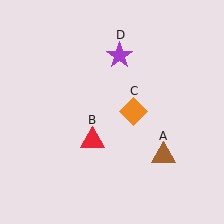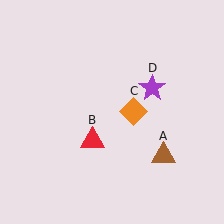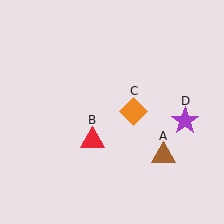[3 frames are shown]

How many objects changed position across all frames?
1 object changed position: purple star (object D).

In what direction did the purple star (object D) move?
The purple star (object D) moved down and to the right.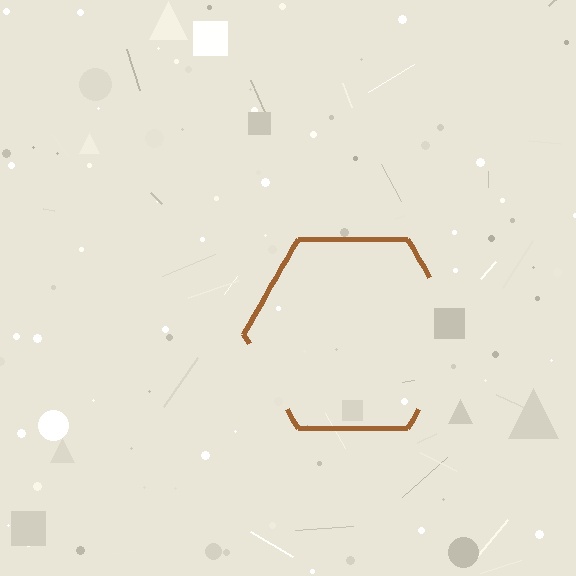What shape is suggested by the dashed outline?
The dashed outline suggests a hexagon.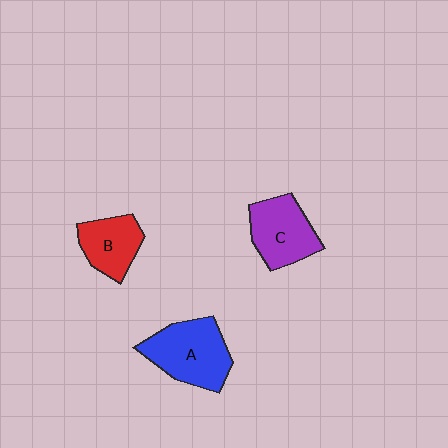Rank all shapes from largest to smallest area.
From largest to smallest: A (blue), C (purple), B (red).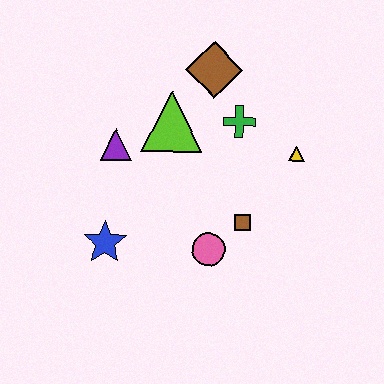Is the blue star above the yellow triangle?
No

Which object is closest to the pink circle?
The brown square is closest to the pink circle.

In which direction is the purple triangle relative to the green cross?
The purple triangle is to the left of the green cross.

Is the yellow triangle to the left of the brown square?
No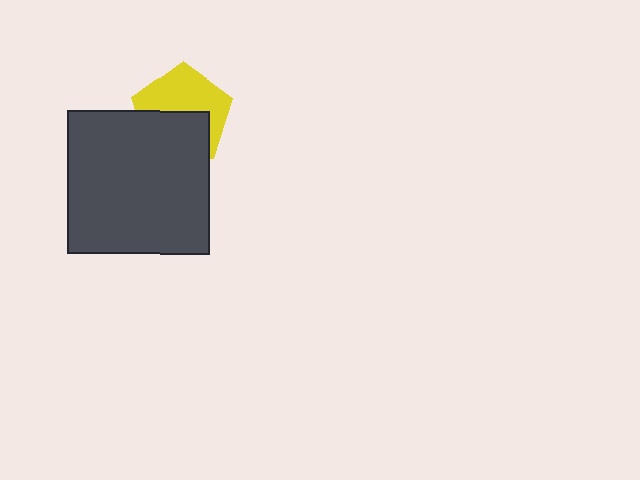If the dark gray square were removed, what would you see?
You would see the complete yellow pentagon.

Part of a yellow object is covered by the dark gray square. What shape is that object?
It is a pentagon.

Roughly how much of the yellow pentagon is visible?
About half of it is visible (roughly 54%).